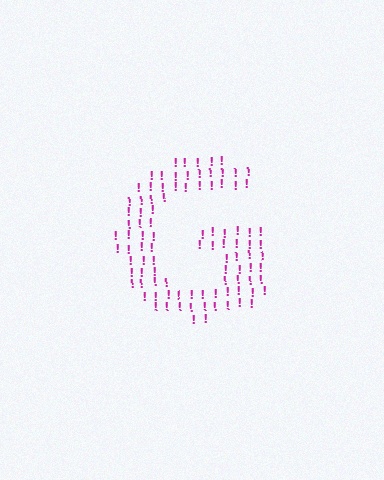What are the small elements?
The small elements are exclamation marks.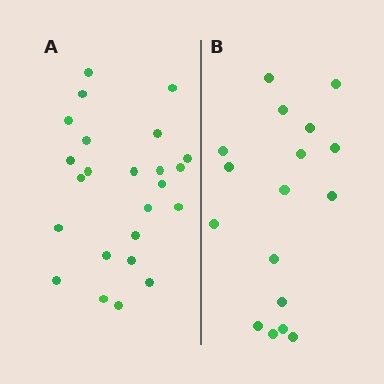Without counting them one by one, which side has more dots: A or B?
Region A (the left region) has more dots.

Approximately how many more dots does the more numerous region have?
Region A has roughly 8 or so more dots than region B.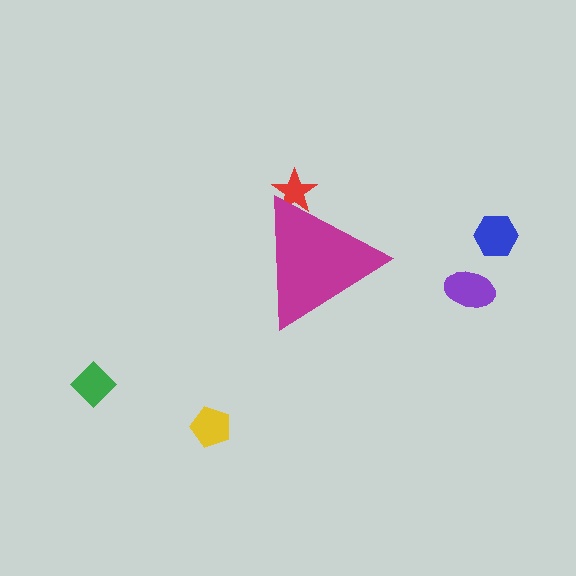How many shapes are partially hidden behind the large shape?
1 shape is partially hidden.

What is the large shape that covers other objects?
A magenta triangle.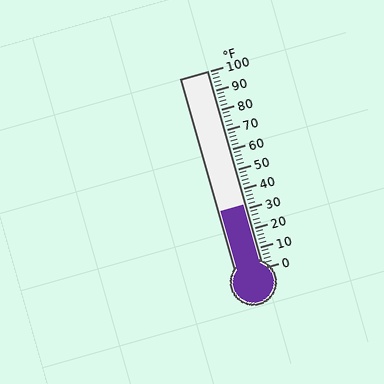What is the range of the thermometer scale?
The thermometer scale ranges from 0°F to 100°F.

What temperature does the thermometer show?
The thermometer shows approximately 32°F.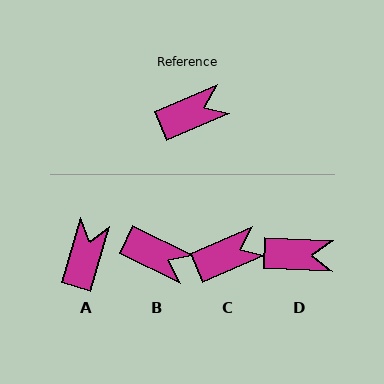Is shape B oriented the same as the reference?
No, it is off by about 50 degrees.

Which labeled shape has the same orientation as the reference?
C.